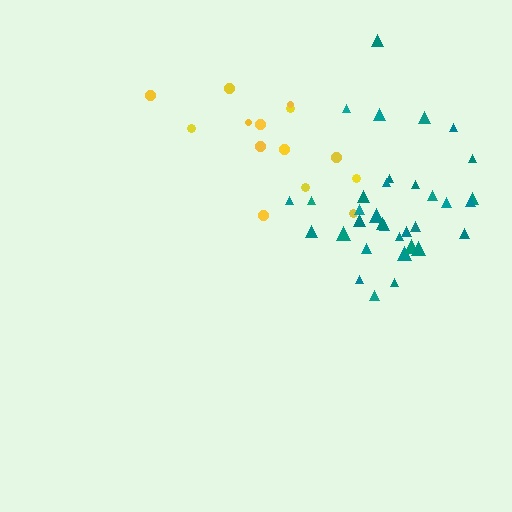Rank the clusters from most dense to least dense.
teal, yellow.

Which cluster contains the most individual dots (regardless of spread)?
Teal (35).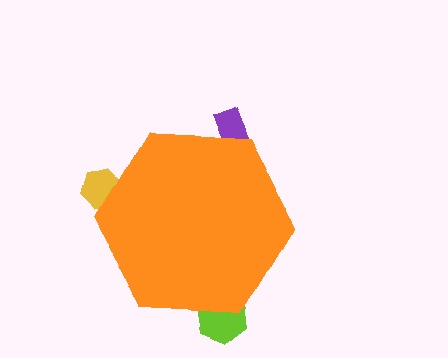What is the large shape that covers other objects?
An orange hexagon.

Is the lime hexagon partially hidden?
Yes, the lime hexagon is partially hidden behind the orange hexagon.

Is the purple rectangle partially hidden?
Yes, the purple rectangle is partially hidden behind the orange hexagon.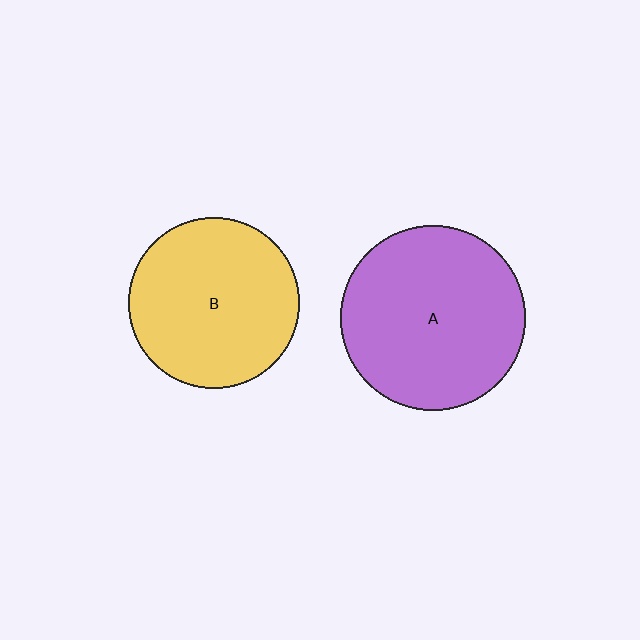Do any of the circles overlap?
No, none of the circles overlap.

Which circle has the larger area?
Circle A (purple).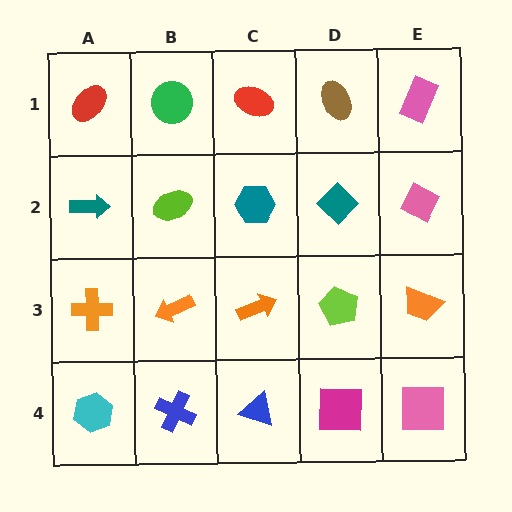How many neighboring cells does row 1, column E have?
2.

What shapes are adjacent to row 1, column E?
A pink diamond (row 2, column E), a brown ellipse (row 1, column D).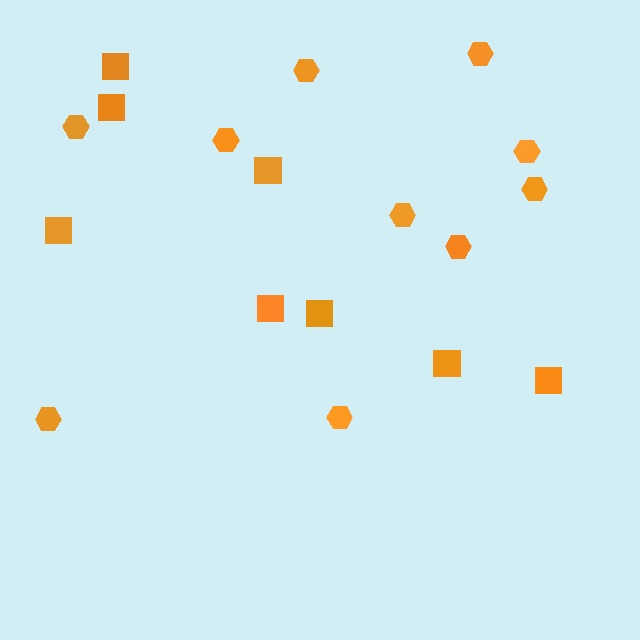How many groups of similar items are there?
There are 2 groups: one group of hexagons (10) and one group of squares (8).